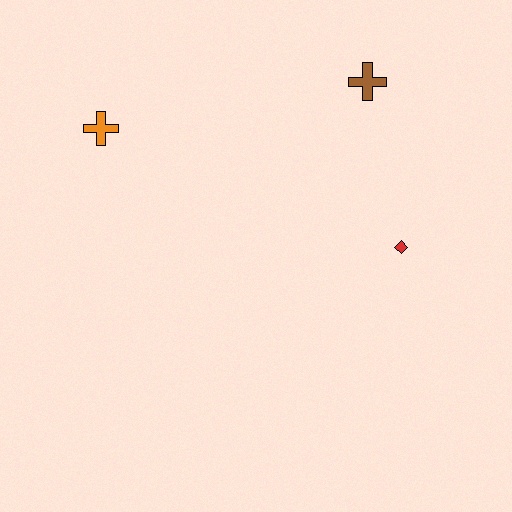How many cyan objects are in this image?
There are no cyan objects.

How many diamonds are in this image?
There is 1 diamond.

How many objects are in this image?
There are 3 objects.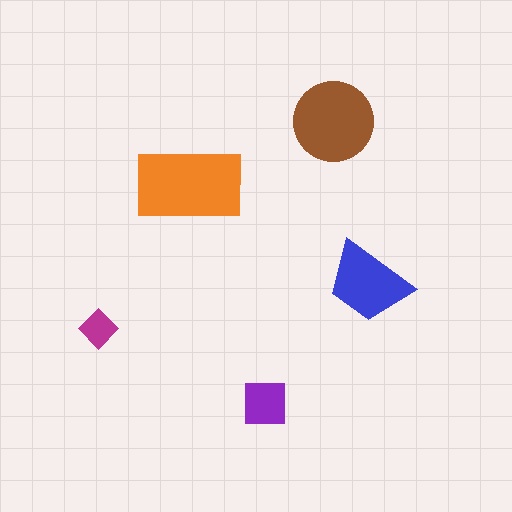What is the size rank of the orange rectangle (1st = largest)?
1st.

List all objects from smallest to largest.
The magenta diamond, the purple square, the blue trapezoid, the brown circle, the orange rectangle.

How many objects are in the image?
There are 5 objects in the image.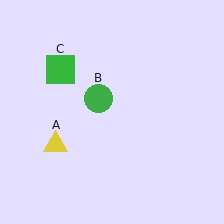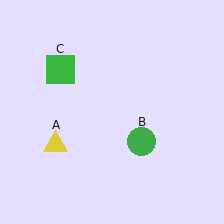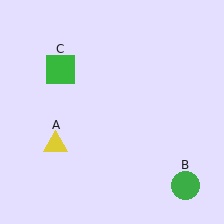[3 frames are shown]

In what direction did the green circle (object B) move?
The green circle (object B) moved down and to the right.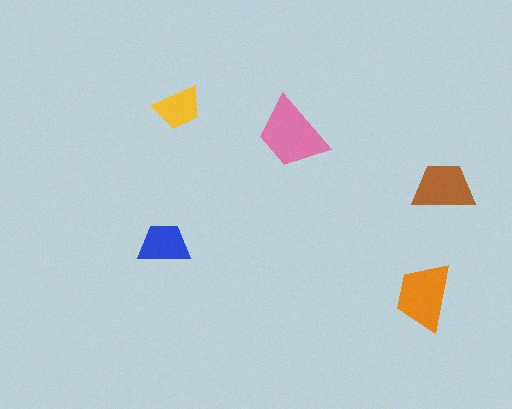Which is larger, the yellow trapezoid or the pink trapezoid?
The pink one.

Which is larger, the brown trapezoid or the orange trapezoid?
The orange one.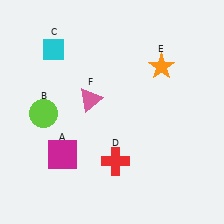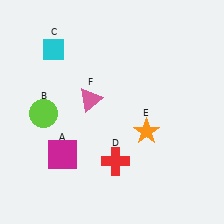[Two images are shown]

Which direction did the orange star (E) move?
The orange star (E) moved down.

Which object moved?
The orange star (E) moved down.